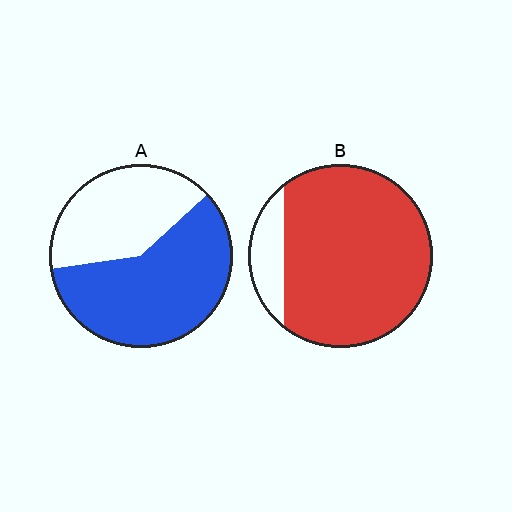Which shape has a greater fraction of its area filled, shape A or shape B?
Shape B.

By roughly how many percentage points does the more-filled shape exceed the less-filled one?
By roughly 25 percentage points (B over A).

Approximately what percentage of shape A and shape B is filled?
A is approximately 60% and B is approximately 85%.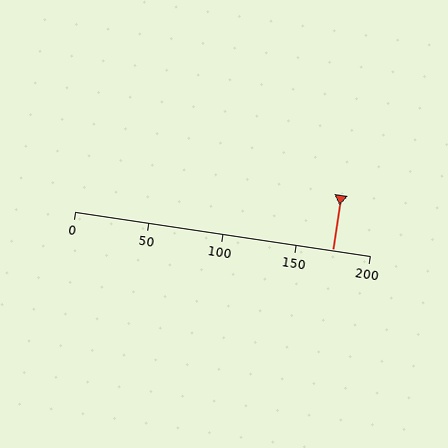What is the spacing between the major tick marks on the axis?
The major ticks are spaced 50 apart.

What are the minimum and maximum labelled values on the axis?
The axis runs from 0 to 200.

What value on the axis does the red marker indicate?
The marker indicates approximately 175.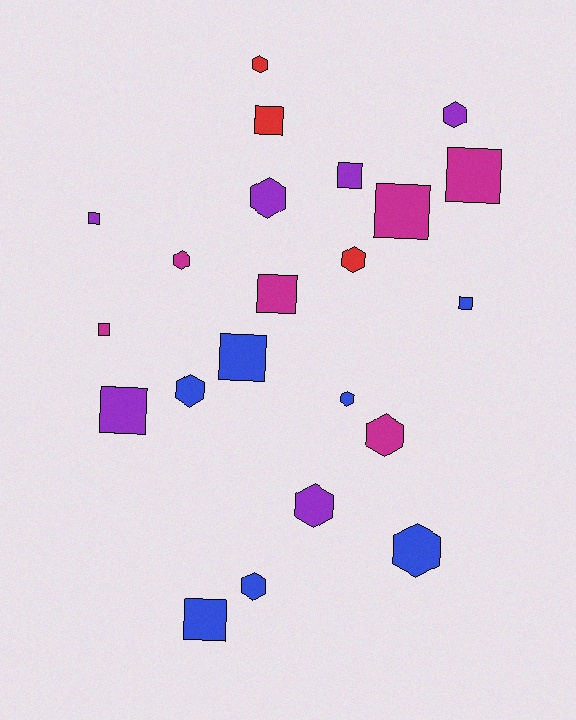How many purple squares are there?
There are 3 purple squares.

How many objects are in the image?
There are 22 objects.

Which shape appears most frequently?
Square, with 11 objects.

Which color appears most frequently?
Blue, with 7 objects.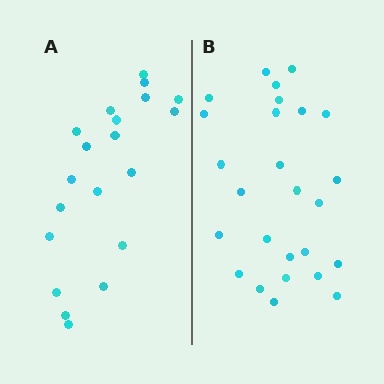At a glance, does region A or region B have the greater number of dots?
Region B (the right region) has more dots.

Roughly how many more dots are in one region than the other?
Region B has about 6 more dots than region A.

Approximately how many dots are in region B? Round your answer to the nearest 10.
About 30 dots. (The exact count is 26, which rounds to 30.)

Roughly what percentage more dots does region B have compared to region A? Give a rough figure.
About 30% more.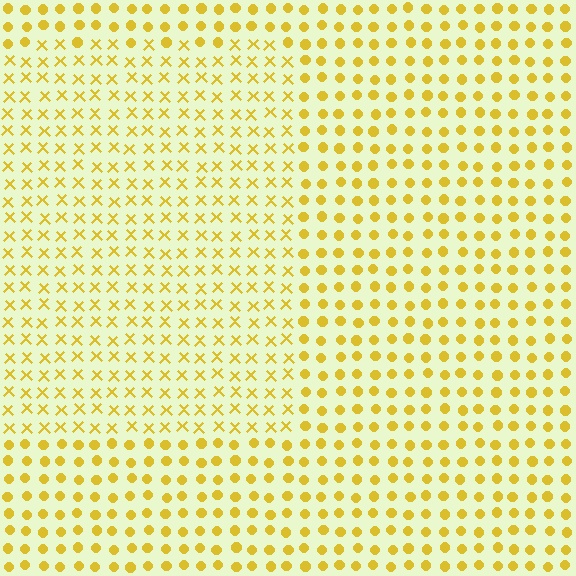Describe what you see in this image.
The image is filled with small yellow elements arranged in a uniform grid. A rectangle-shaped region contains X marks, while the surrounding area contains circles. The boundary is defined purely by the change in element shape.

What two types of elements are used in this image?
The image uses X marks inside the rectangle region and circles outside it.